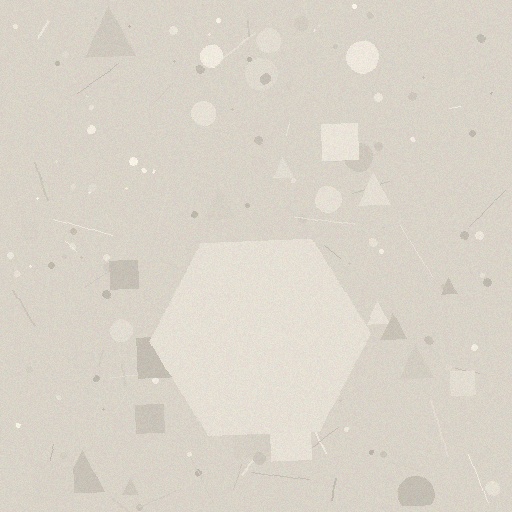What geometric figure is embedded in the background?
A hexagon is embedded in the background.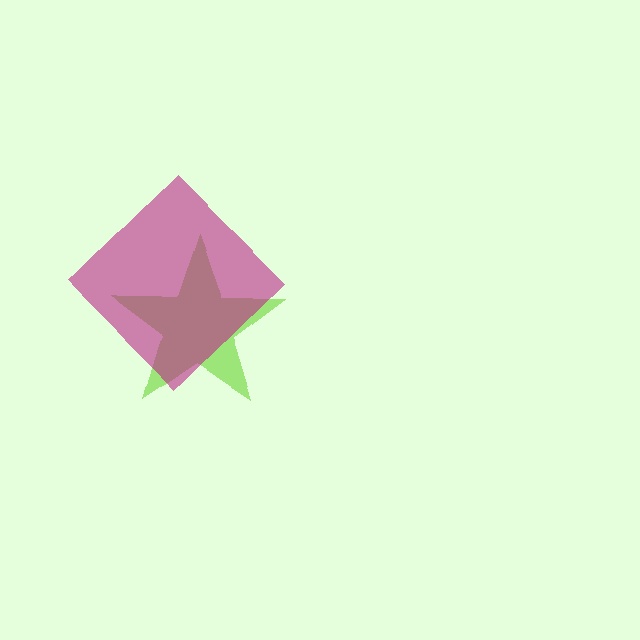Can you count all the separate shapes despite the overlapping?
Yes, there are 2 separate shapes.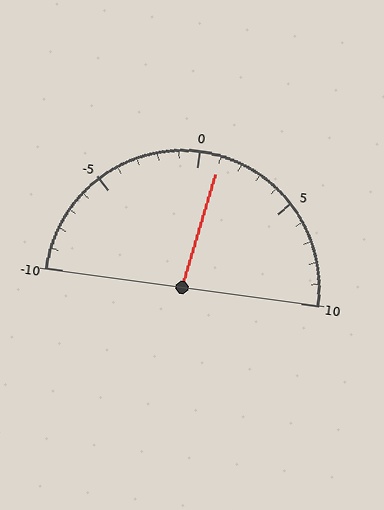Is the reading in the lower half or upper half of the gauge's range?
The reading is in the upper half of the range (-10 to 10).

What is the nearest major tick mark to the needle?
The nearest major tick mark is 0.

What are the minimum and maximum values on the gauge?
The gauge ranges from -10 to 10.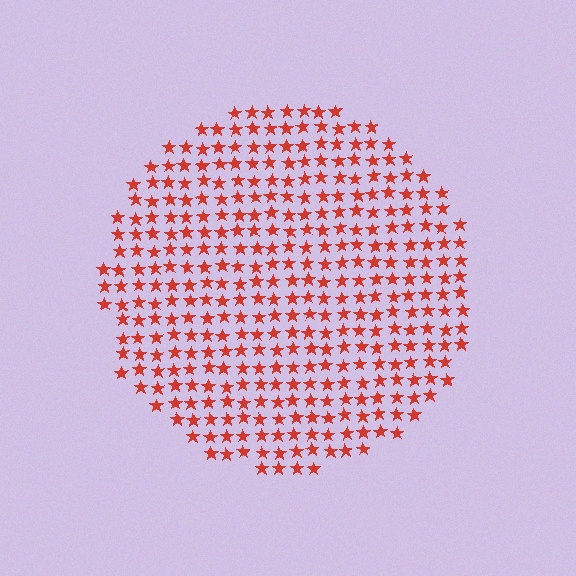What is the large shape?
The large shape is a circle.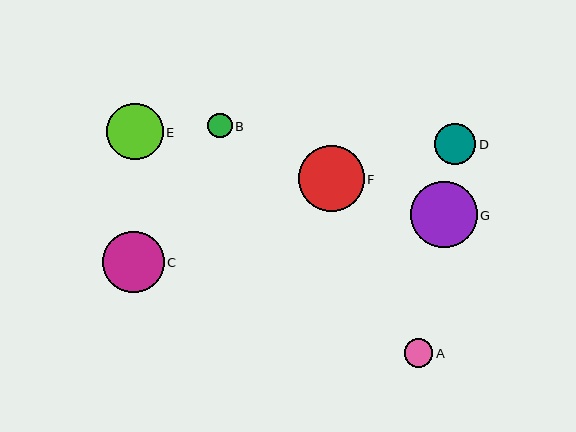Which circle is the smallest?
Circle B is the smallest with a size of approximately 24 pixels.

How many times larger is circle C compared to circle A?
Circle C is approximately 2.2 times the size of circle A.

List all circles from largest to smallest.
From largest to smallest: G, F, C, E, D, A, B.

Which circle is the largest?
Circle G is the largest with a size of approximately 66 pixels.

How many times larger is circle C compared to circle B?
Circle C is approximately 2.5 times the size of circle B.